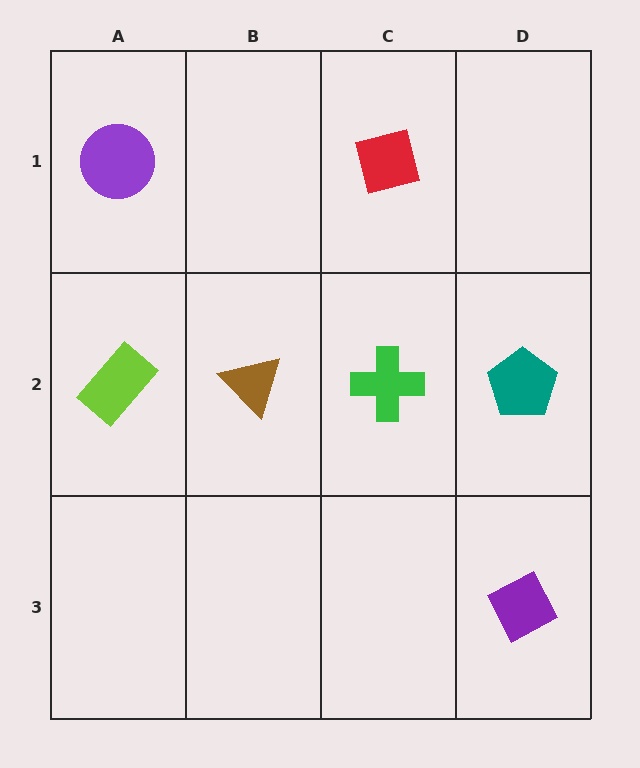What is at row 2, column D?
A teal pentagon.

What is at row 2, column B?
A brown triangle.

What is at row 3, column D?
A purple diamond.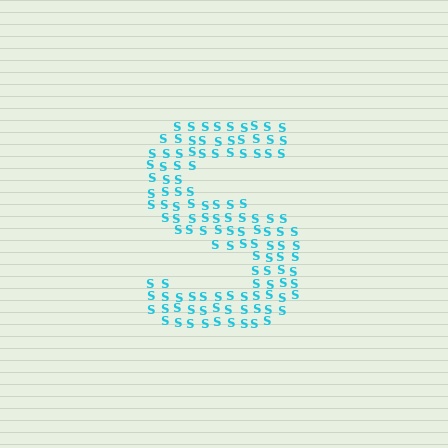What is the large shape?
The large shape is the letter S.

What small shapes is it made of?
It is made of small letter S's.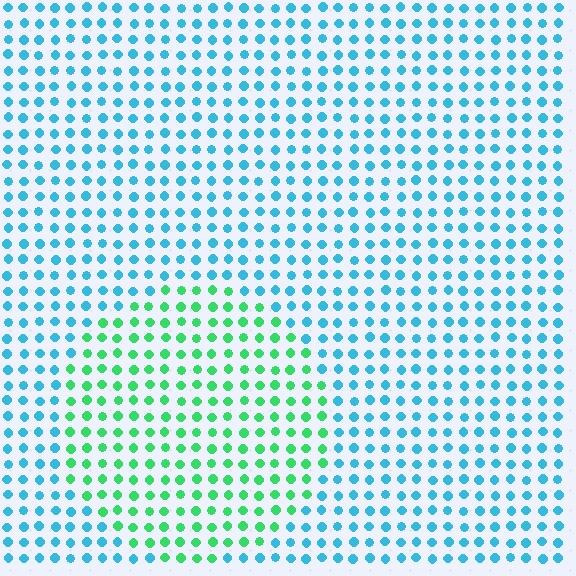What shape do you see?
I see a circle.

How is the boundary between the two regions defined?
The boundary is defined purely by a slight shift in hue (about 55 degrees). Spacing, size, and orientation are identical on both sides.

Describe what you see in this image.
The image is filled with small cyan elements in a uniform arrangement. A circle-shaped region is visible where the elements are tinted to a slightly different hue, forming a subtle color boundary.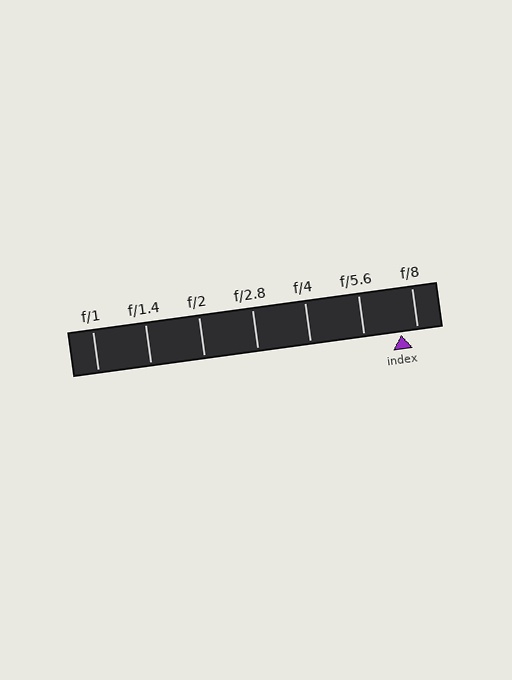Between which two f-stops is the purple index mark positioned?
The index mark is between f/5.6 and f/8.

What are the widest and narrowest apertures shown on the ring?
The widest aperture shown is f/1 and the narrowest is f/8.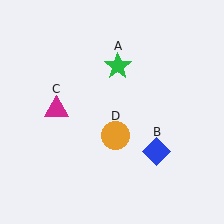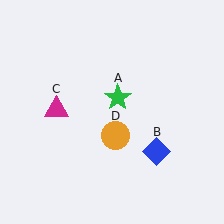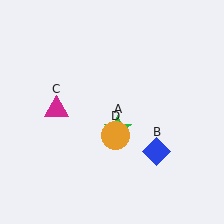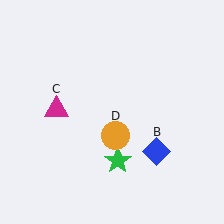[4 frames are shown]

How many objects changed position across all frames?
1 object changed position: green star (object A).